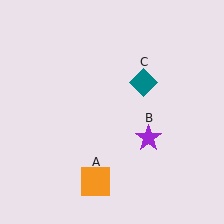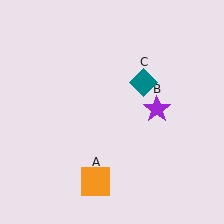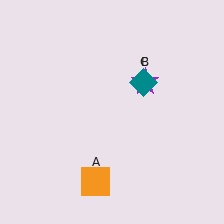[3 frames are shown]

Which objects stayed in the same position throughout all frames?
Orange square (object A) and teal diamond (object C) remained stationary.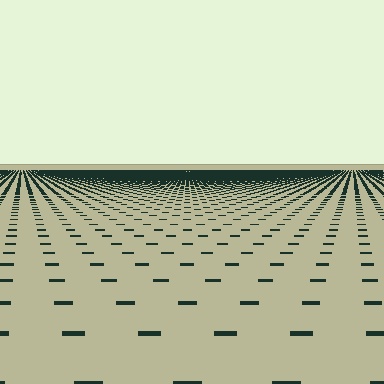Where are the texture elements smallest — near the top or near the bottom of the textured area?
Near the top.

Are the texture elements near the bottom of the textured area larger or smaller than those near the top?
Larger. Near the bottom, elements are closer to the viewer and appear at a bigger on-screen size.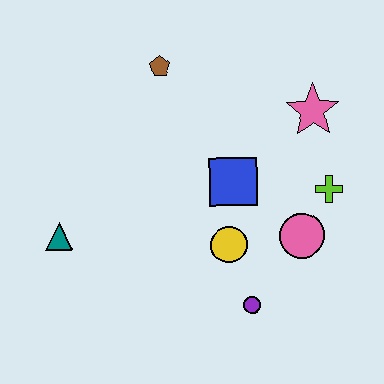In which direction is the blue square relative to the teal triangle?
The blue square is to the right of the teal triangle.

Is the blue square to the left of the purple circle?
Yes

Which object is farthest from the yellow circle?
The brown pentagon is farthest from the yellow circle.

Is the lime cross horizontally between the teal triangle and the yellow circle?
No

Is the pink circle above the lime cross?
No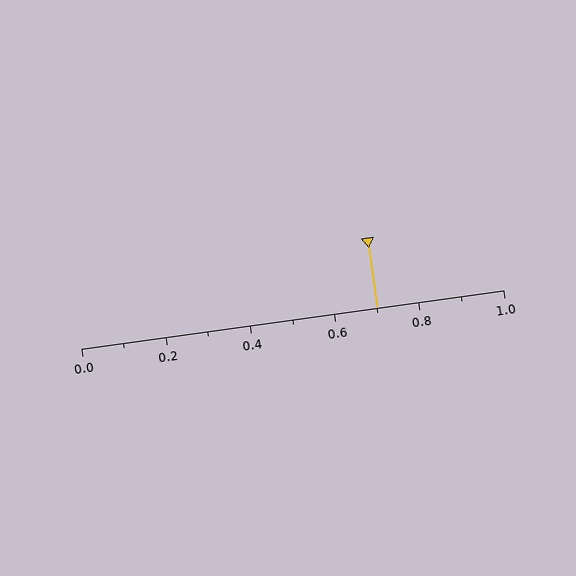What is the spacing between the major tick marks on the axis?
The major ticks are spaced 0.2 apart.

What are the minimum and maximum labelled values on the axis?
The axis runs from 0.0 to 1.0.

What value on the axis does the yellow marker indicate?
The marker indicates approximately 0.7.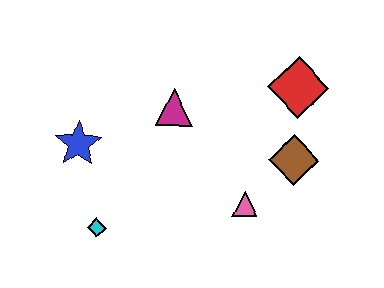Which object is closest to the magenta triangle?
The blue star is closest to the magenta triangle.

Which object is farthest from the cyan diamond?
The red diamond is farthest from the cyan diamond.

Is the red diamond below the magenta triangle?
No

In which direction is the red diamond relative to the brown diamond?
The red diamond is above the brown diamond.